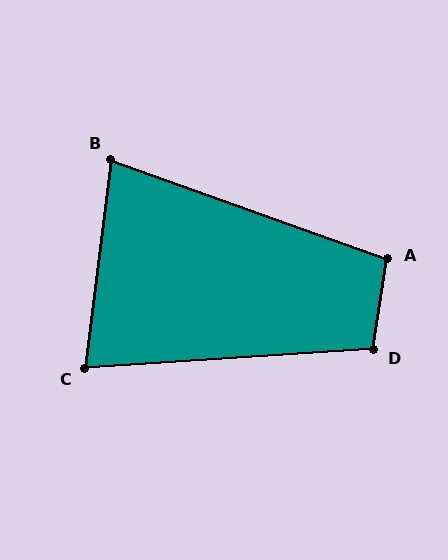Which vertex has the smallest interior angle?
B, at approximately 78 degrees.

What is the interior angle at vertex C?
Approximately 79 degrees (acute).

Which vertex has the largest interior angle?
D, at approximately 102 degrees.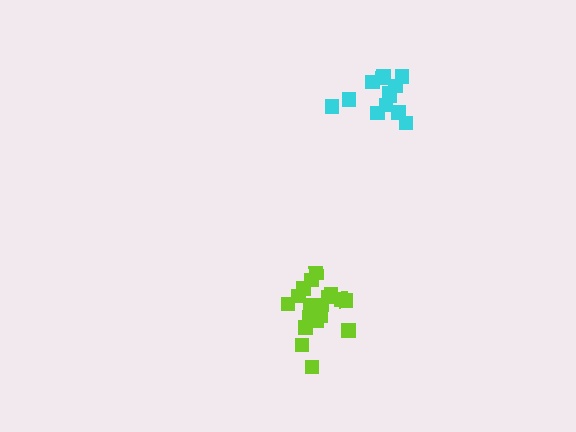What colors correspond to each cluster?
The clusters are colored: lime, cyan.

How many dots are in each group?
Group 1: 19 dots, Group 2: 13 dots (32 total).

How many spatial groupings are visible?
There are 2 spatial groupings.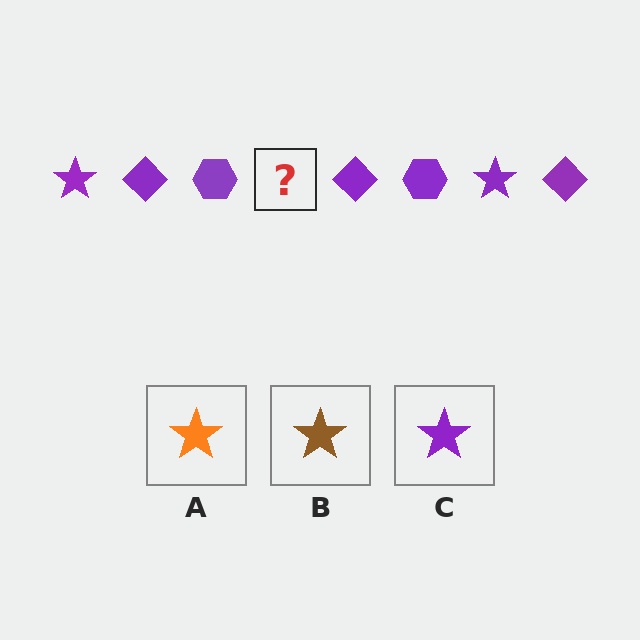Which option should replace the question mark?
Option C.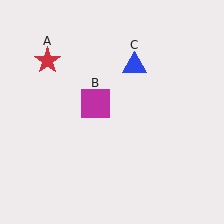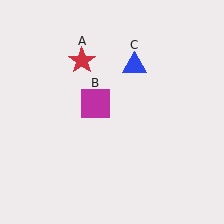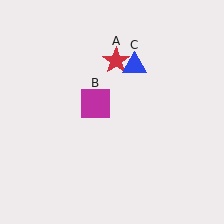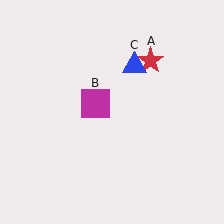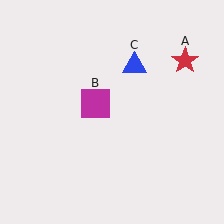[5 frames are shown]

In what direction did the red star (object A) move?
The red star (object A) moved right.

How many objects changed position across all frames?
1 object changed position: red star (object A).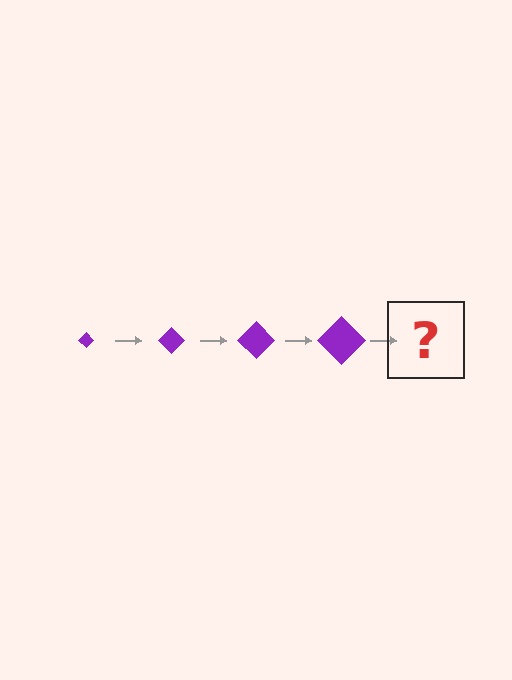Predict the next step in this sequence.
The next step is a purple diamond, larger than the previous one.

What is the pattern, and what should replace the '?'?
The pattern is that the diamond gets progressively larger each step. The '?' should be a purple diamond, larger than the previous one.